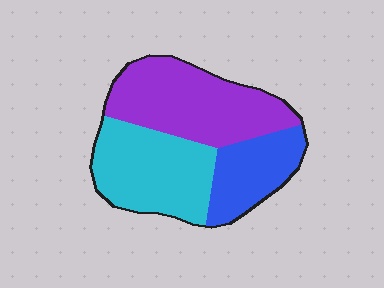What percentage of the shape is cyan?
Cyan covers around 35% of the shape.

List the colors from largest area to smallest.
From largest to smallest: purple, cyan, blue.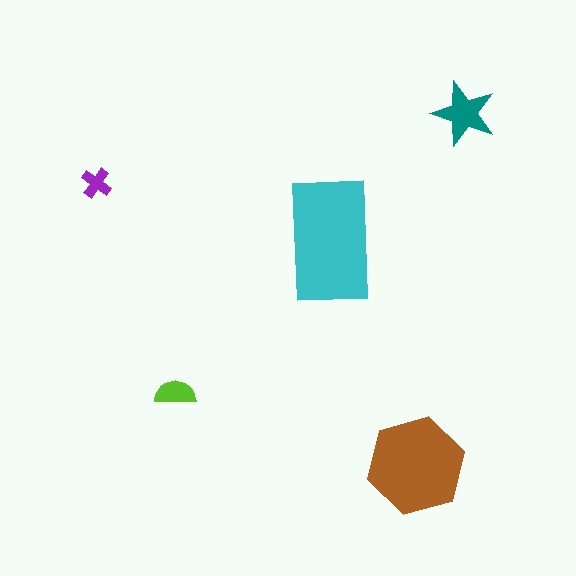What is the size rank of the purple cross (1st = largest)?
5th.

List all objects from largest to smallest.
The cyan rectangle, the brown hexagon, the teal star, the lime semicircle, the purple cross.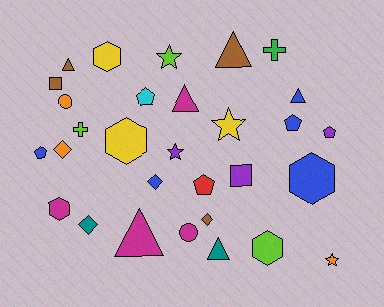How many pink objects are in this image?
There are no pink objects.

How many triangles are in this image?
There are 6 triangles.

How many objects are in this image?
There are 30 objects.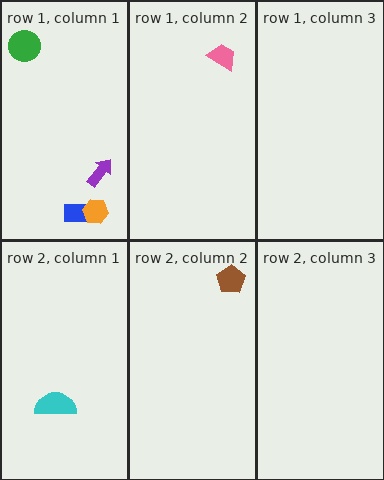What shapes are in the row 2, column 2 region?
The brown pentagon.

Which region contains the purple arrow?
The row 1, column 1 region.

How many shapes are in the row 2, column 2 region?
1.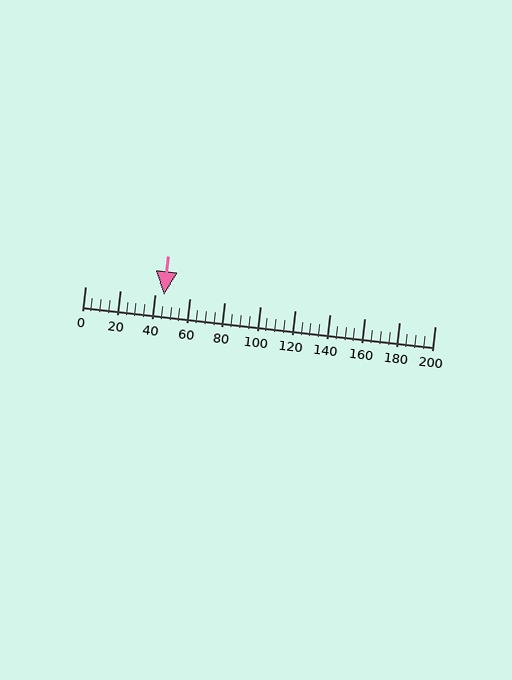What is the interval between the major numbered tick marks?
The major tick marks are spaced 20 units apart.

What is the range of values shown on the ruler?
The ruler shows values from 0 to 200.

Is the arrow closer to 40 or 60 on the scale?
The arrow is closer to 40.